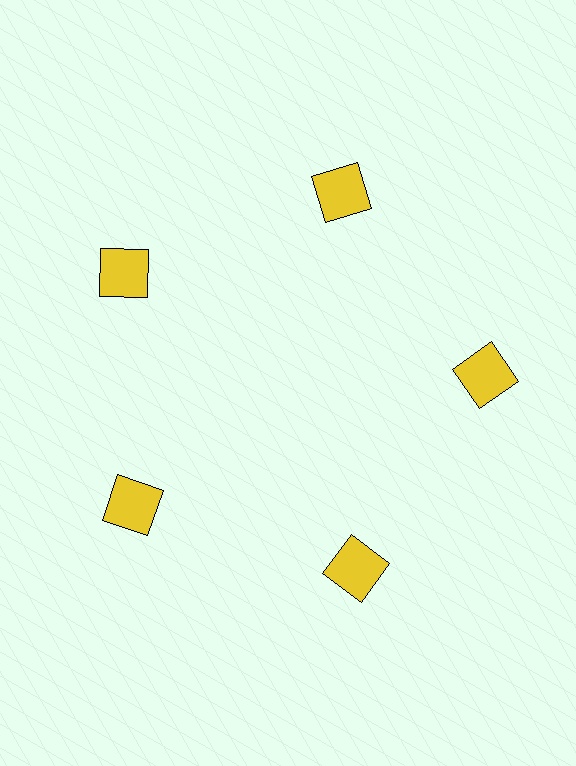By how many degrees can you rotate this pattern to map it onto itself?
The pattern maps onto itself every 72 degrees of rotation.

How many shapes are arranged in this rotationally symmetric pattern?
There are 5 shapes, arranged in 5 groups of 1.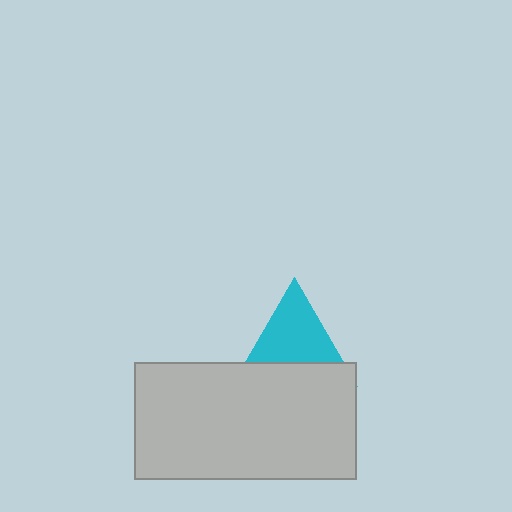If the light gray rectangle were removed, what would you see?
You would see the complete cyan triangle.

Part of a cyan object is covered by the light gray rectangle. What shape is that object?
It is a triangle.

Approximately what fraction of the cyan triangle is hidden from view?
Roughly 41% of the cyan triangle is hidden behind the light gray rectangle.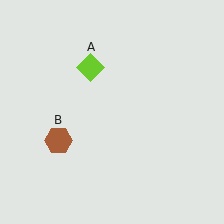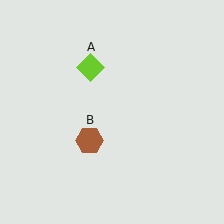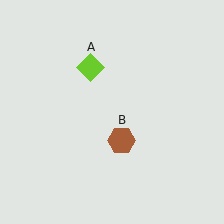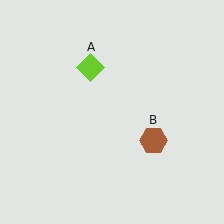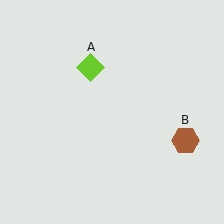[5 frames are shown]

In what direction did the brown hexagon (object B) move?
The brown hexagon (object B) moved right.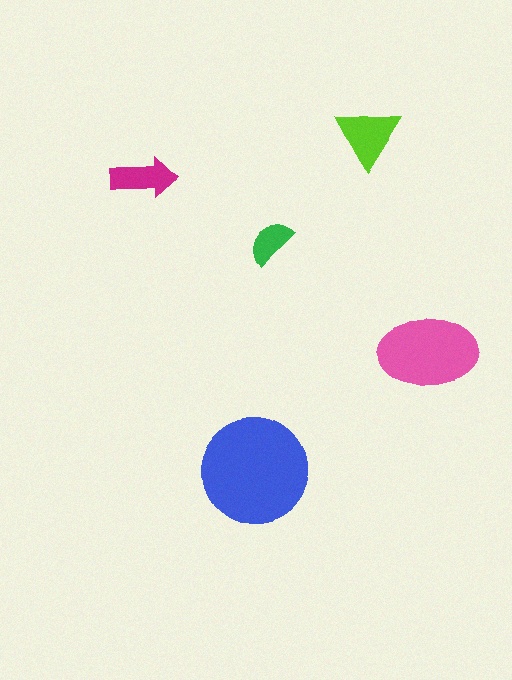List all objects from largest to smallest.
The blue circle, the pink ellipse, the lime triangle, the magenta arrow, the green semicircle.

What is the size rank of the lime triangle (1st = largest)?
3rd.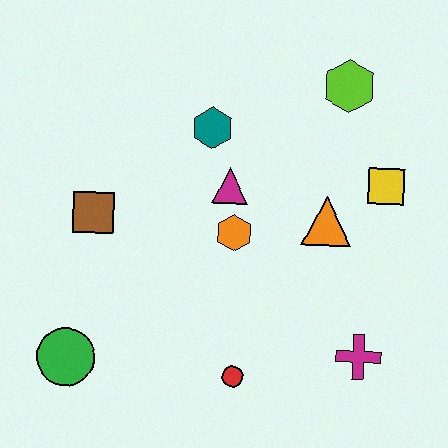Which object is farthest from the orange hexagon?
The green circle is farthest from the orange hexagon.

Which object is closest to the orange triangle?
The yellow square is closest to the orange triangle.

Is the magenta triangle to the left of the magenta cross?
Yes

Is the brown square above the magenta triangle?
No